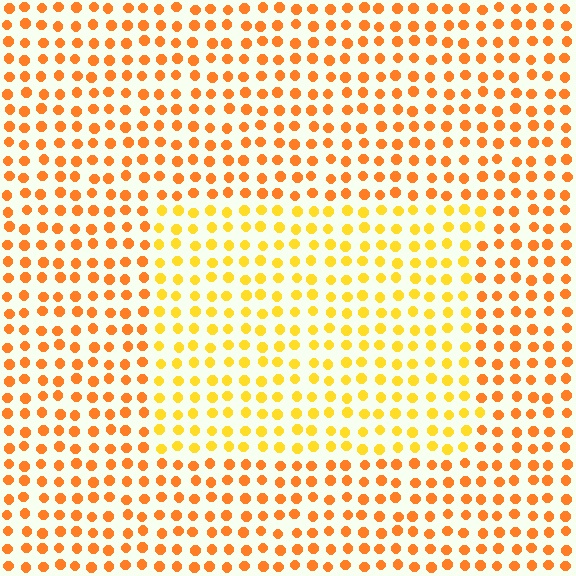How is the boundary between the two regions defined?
The boundary is defined purely by a slight shift in hue (about 26 degrees). Spacing, size, and orientation are identical on both sides.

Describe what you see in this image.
The image is filled with small orange elements in a uniform arrangement. A rectangle-shaped region is visible where the elements are tinted to a slightly different hue, forming a subtle color boundary.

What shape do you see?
I see a rectangle.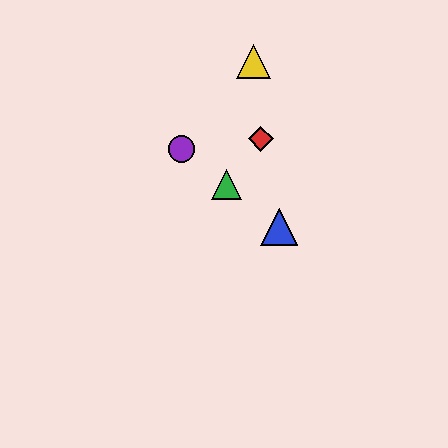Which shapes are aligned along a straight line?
The blue triangle, the green triangle, the purple circle are aligned along a straight line.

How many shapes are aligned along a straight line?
3 shapes (the blue triangle, the green triangle, the purple circle) are aligned along a straight line.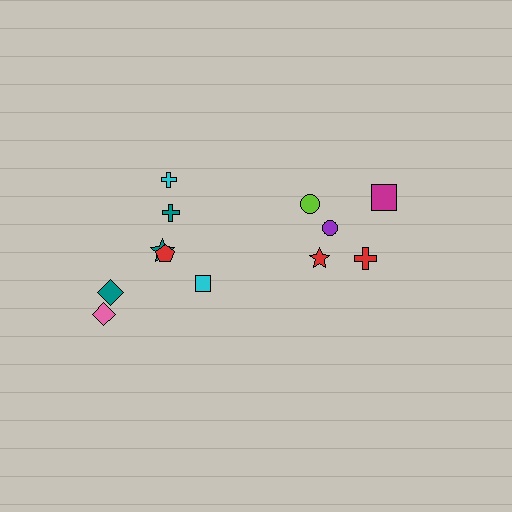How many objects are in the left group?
There are 7 objects.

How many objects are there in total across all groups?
There are 12 objects.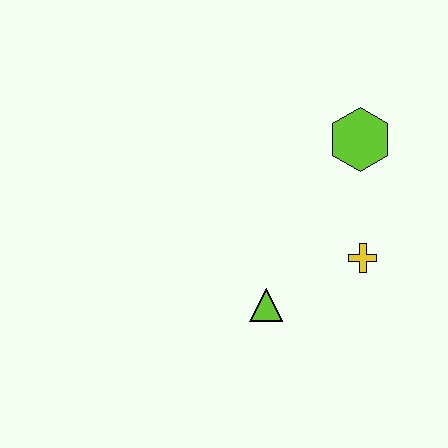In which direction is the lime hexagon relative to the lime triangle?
The lime hexagon is above the lime triangle.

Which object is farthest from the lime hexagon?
The lime triangle is farthest from the lime hexagon.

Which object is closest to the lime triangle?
The yellow cross is closest to the lime triangle.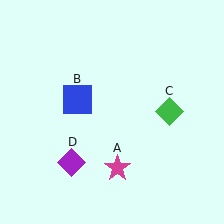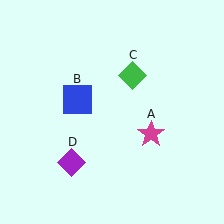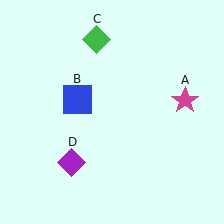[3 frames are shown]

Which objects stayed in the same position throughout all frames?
Blue square (object B) and purple diamond (object D) remained stationary.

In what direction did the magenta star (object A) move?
The magenta star (object A) moved up and to the right.